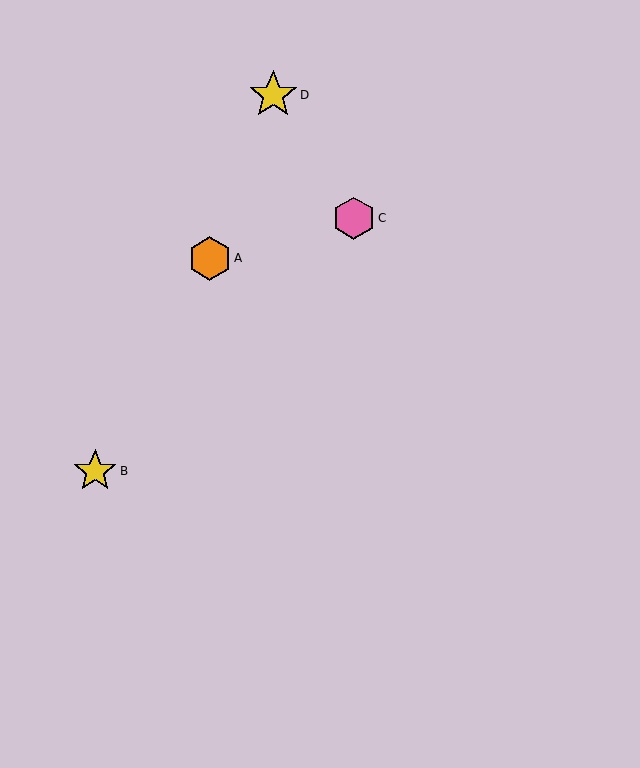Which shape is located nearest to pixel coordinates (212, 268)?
The orange hexagon (labeled A) at (210, 258) is nearest to that location.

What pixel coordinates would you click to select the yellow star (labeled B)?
Click at (95, 471) to select the yellow star B.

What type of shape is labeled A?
Shape A is an orange hexagon.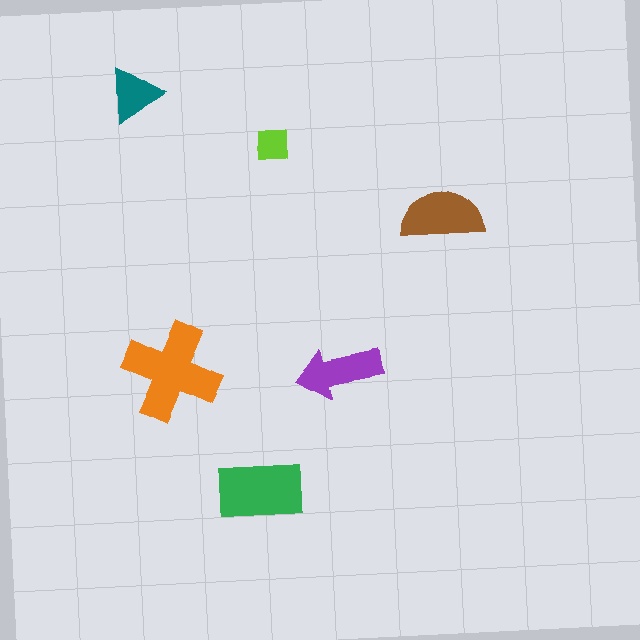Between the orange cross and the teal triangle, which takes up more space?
The orange cross.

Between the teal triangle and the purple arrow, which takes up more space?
The purple arrow.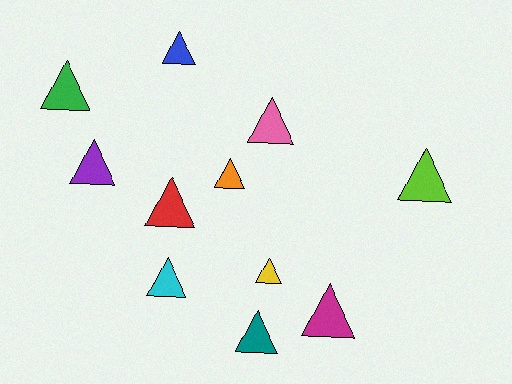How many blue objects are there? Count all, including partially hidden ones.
There is 1 blue object.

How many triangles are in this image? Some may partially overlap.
There are 11 triangles.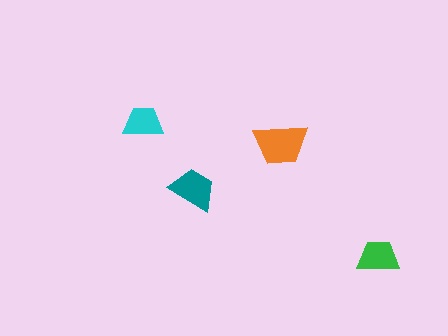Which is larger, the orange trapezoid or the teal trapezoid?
The orange one.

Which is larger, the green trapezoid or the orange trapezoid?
The orange one.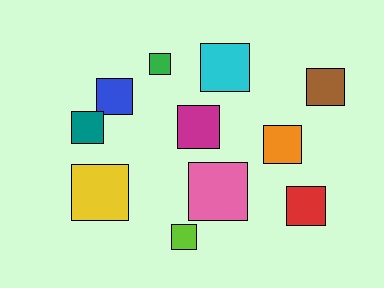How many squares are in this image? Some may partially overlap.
There are 11 squares.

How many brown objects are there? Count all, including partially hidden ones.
There is 1 brown object.